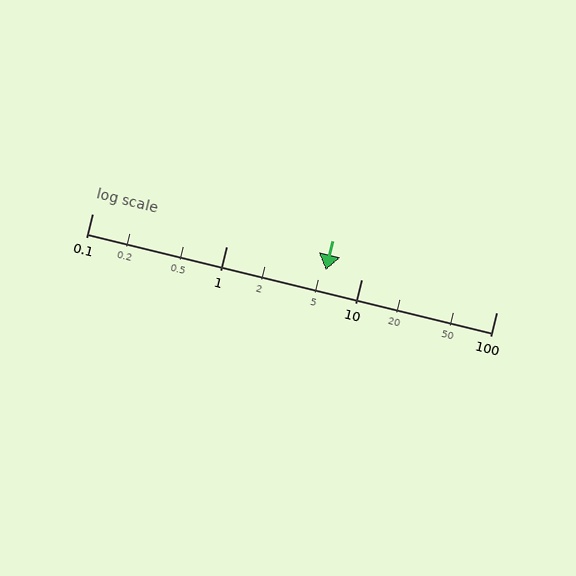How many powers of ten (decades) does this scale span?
The scale spans 3 decades, from 0.1 to 100.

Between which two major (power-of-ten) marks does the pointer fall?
The pointer is between 1 and 10.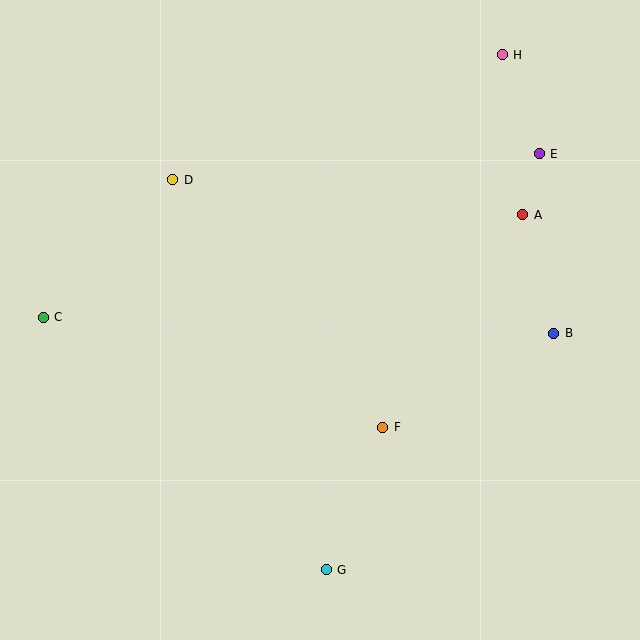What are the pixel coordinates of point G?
Point G is at (326, 570).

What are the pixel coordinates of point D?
Point D is at (173, 180).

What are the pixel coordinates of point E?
Point E is at (539, 154).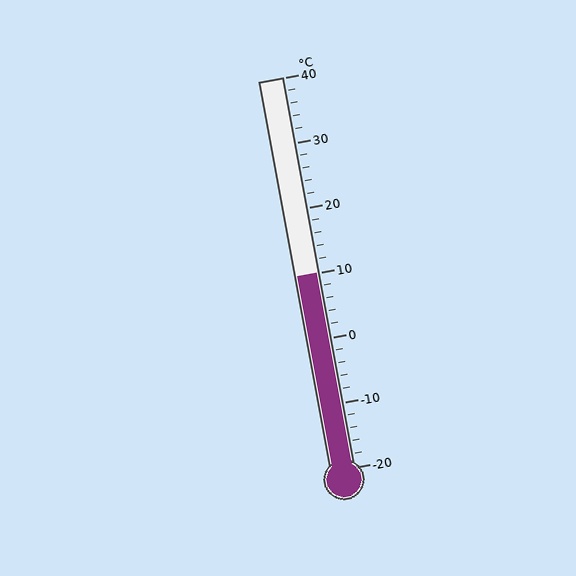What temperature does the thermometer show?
The thermometer shows approximately 10°C.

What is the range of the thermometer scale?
The thermometer scale ranges from -20°C to 40°C.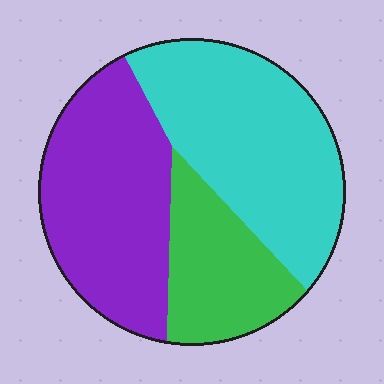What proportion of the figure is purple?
Purple takes up about three eighths (3/8) of the figure.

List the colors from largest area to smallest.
From largest to smallest: cyan, purple, green.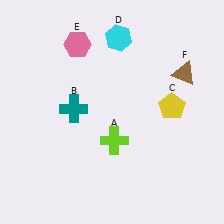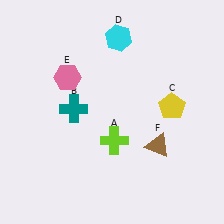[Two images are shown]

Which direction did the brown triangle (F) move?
The brown triangle (F) moved down.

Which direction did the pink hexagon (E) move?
The pink hexagon (E) moved down.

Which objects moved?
The objects that moved are: the pink hexagon (E), the brown triangle (F).